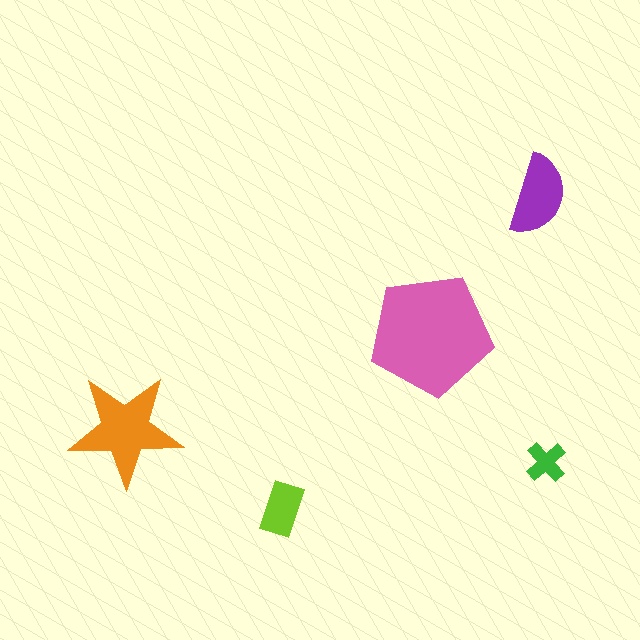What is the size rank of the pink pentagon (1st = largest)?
1st.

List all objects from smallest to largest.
The green cross, the lime rectangle, the purple semicircle, the orange star, the pink pentagon.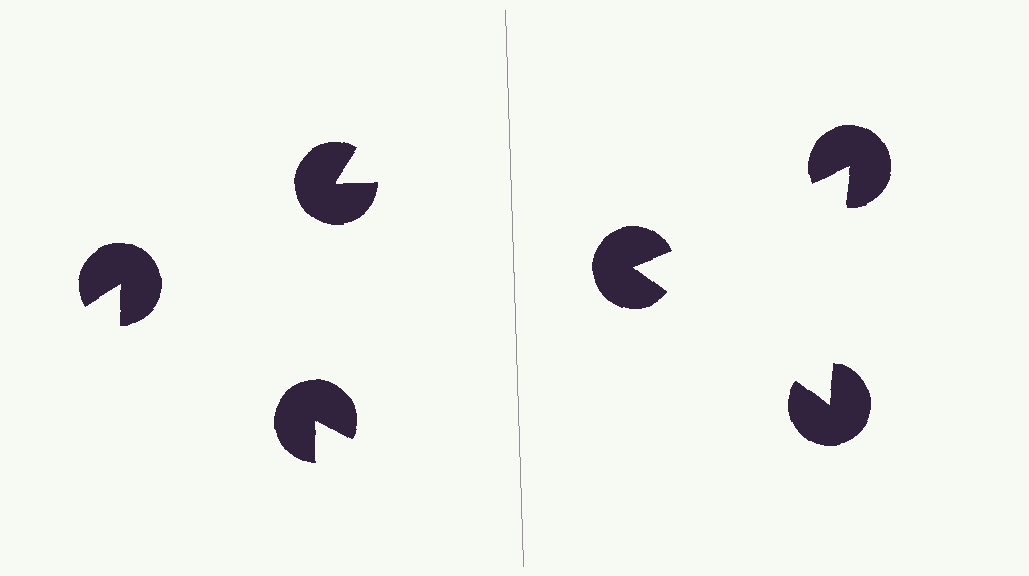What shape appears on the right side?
An illusory triangle.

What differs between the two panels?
The pac-man discs are positioned identically on both sides; only the wedge orientations differ. On the right they align to a triangle; on the left they are misaligned.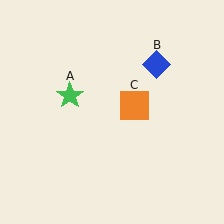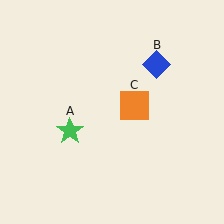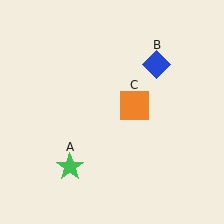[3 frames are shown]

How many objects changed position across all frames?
1 object changed position: green star (object A).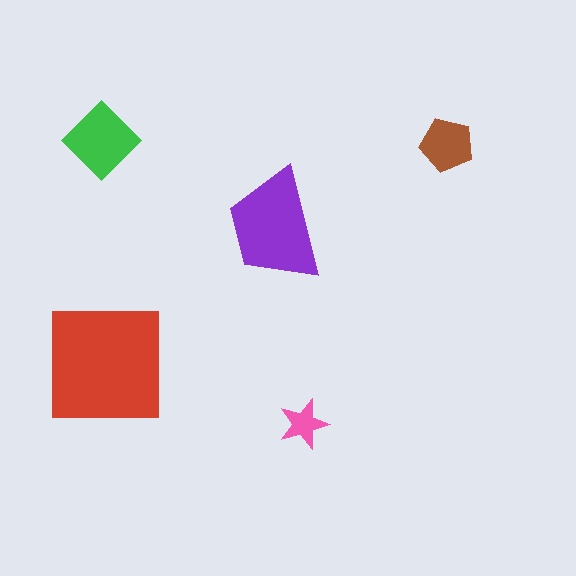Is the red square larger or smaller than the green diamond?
Larger.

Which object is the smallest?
The pink star.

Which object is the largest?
The red square.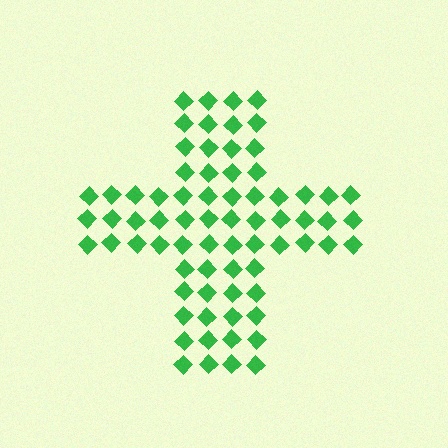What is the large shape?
The large shape is a cross.